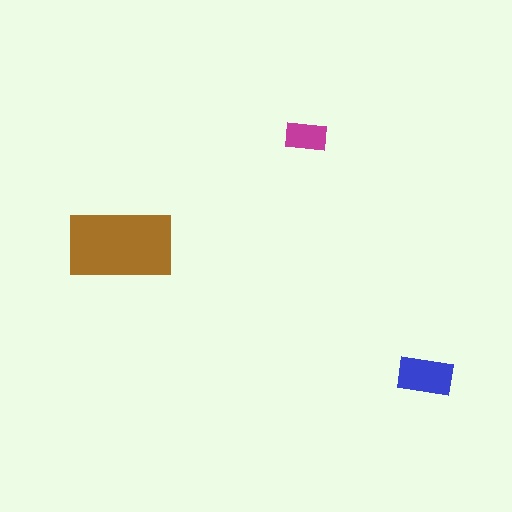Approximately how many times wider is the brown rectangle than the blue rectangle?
About 2 times wider.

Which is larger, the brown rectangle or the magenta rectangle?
The brown one.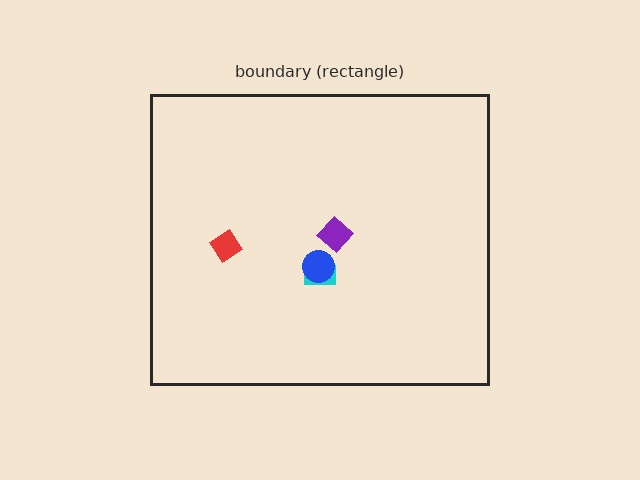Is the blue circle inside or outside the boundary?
Inside.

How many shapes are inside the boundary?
4 inside, 0 outside.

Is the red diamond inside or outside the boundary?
Inside.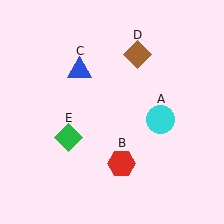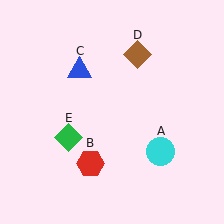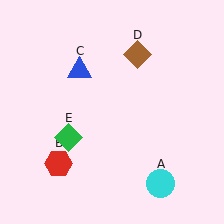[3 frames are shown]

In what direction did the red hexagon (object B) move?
The red hexagon (object B) moved left.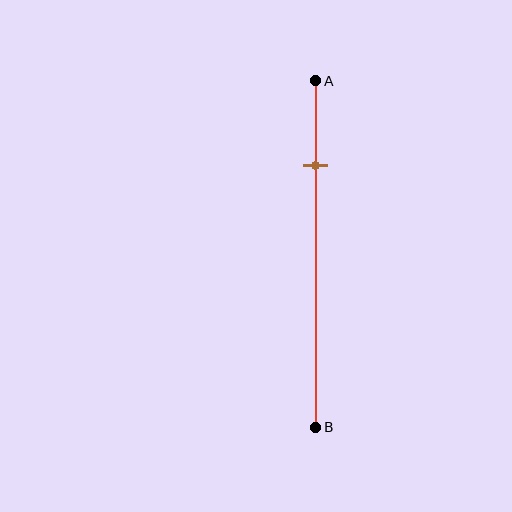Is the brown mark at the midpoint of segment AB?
No, the mark is at about 25% from A, not at the 50% midpoint.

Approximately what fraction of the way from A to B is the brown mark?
The brown mark is approximately 25% of the way from A to B.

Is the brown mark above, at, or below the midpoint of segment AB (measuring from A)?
The brown mark is above the midpoint of segment AB.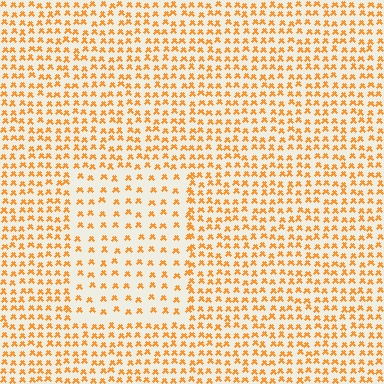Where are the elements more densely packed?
The elements are more densely packed outside the rectangle boundary.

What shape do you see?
I see a rectangle.